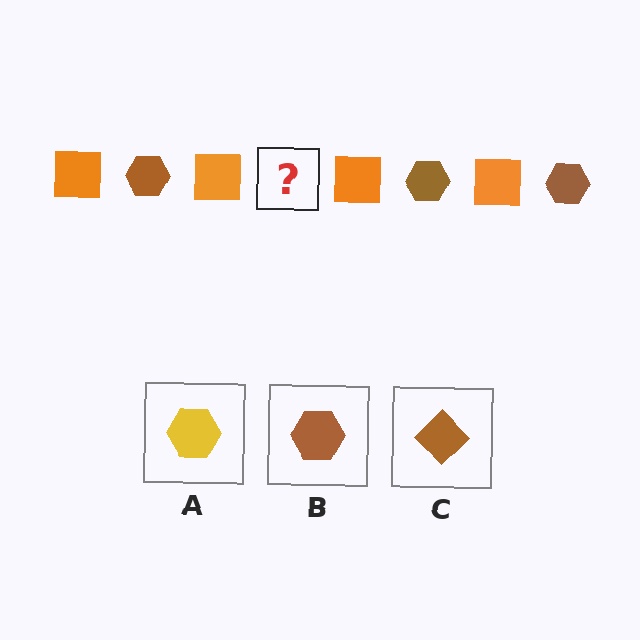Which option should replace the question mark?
Option B.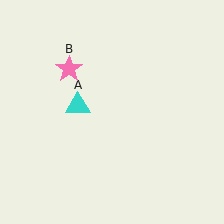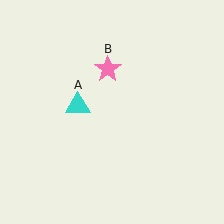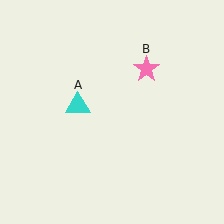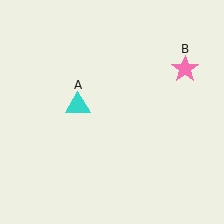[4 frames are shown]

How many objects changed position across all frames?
1 object changed position: pink star (object B).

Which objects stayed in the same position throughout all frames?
Cyan triangle (object A) remained stationary.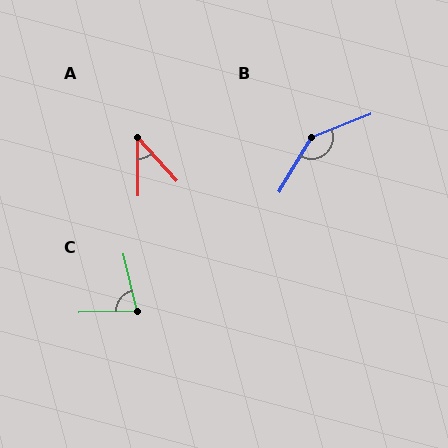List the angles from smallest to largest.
A (42°), C (78°), B (143°).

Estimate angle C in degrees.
Approximately 78 degrees.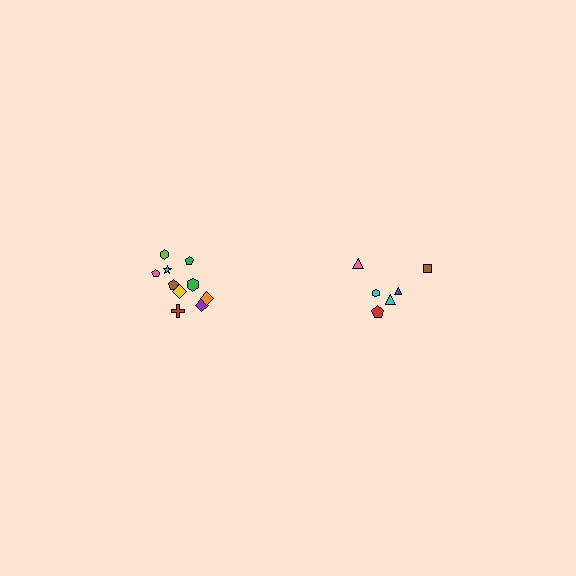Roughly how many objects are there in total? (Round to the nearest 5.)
Roughly 15 objects in total.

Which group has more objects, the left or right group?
The left group.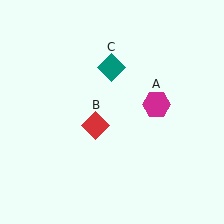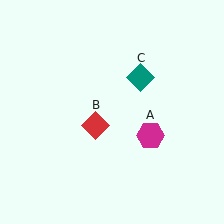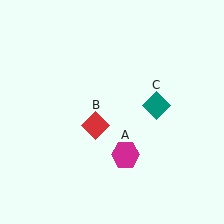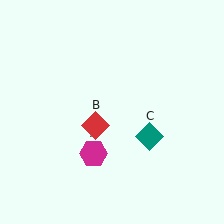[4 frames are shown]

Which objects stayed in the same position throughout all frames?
Red diamond (object B) remained stationary.